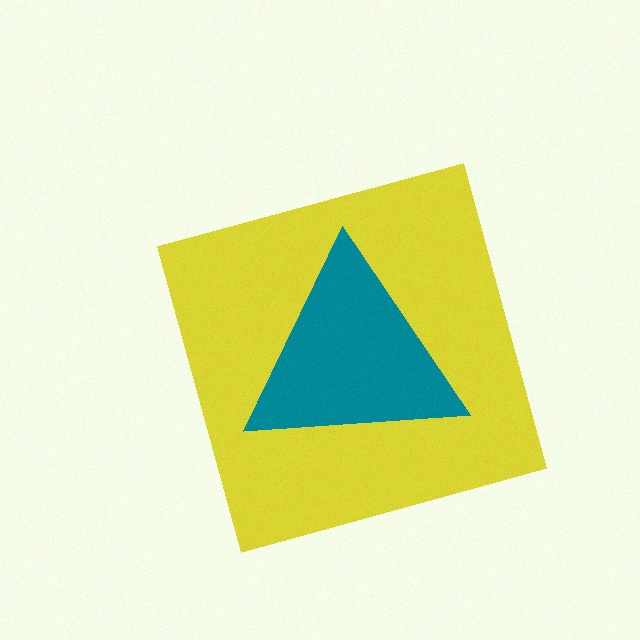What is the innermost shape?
The teal triangle.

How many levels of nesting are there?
2.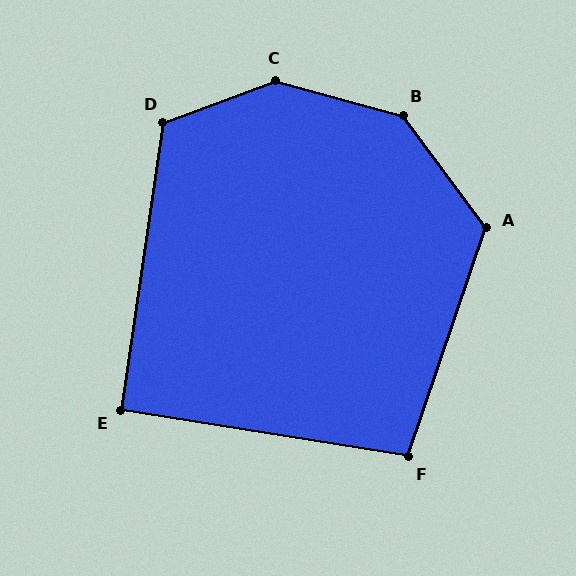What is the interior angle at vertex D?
Approximately 119 degrees (obtuse).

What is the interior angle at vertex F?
Approximately 100 degrees (obtuse).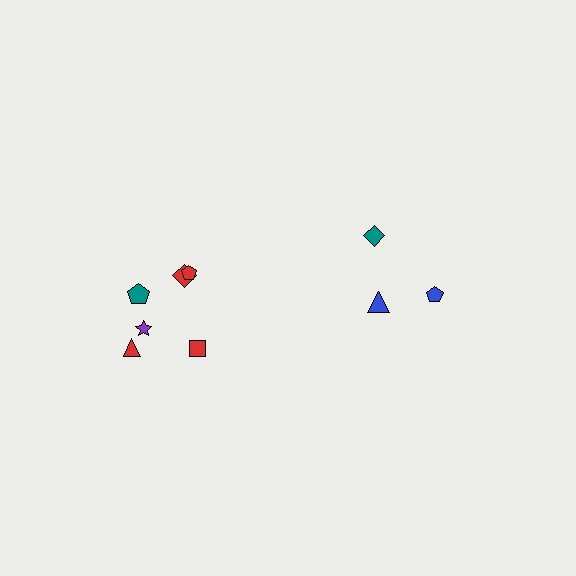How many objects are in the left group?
There are 6 objects.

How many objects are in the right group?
There are 3 objects.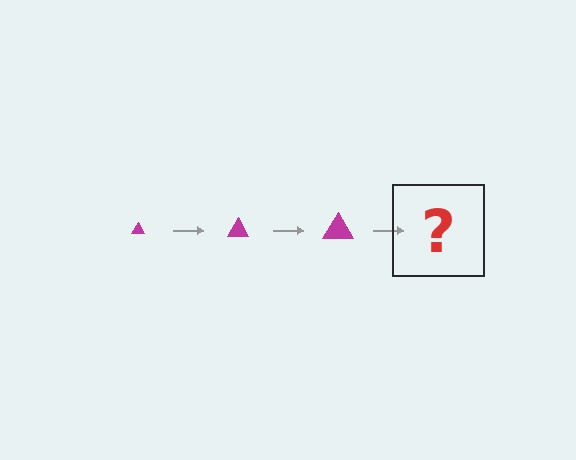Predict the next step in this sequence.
The next step is a magenta triangle, larger than the previous one.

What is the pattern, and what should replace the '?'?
The pattern is that the triangle gets progressively larger each step. The '?' should be a magenta triangle, larger than the previous one.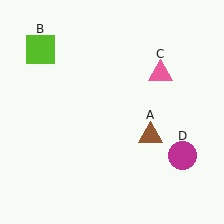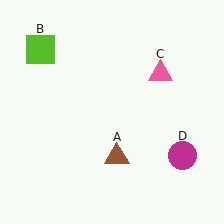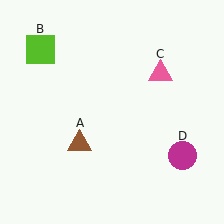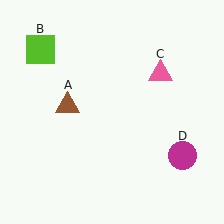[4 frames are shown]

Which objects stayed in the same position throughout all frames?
Lime square (object B) and pink triangle (object C) and magenta circle (object D) remained stationary.